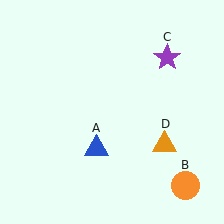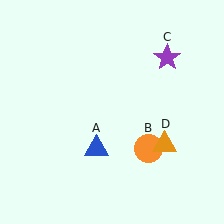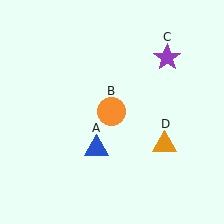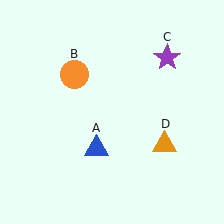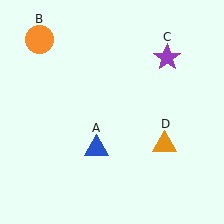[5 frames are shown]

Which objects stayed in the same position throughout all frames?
Blue triangle (object A) and purple star (object C) and orange triangle (object D) remained stationary.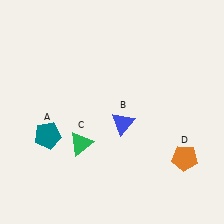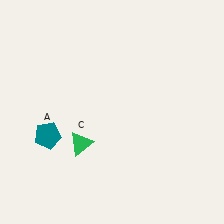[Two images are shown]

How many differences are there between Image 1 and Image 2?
There are 2 differences between the two images.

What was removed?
The blue triangle (B), the orange pentagon (D) were removed in Image 2.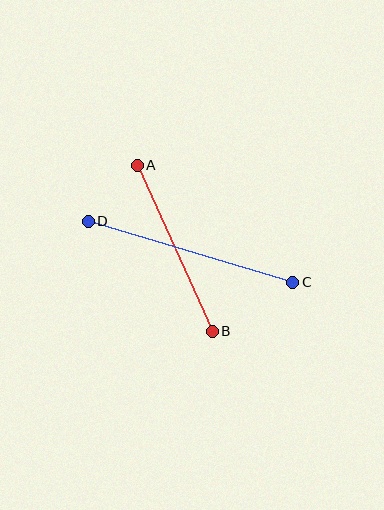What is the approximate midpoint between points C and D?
The midpoint is at approximately (190, 252) pixels.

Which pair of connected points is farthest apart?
Points C and D are farthest apart.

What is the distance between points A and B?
The distance is approximately 182 pixels.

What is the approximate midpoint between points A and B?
The midpoint is at approximately (175, 248) pixels.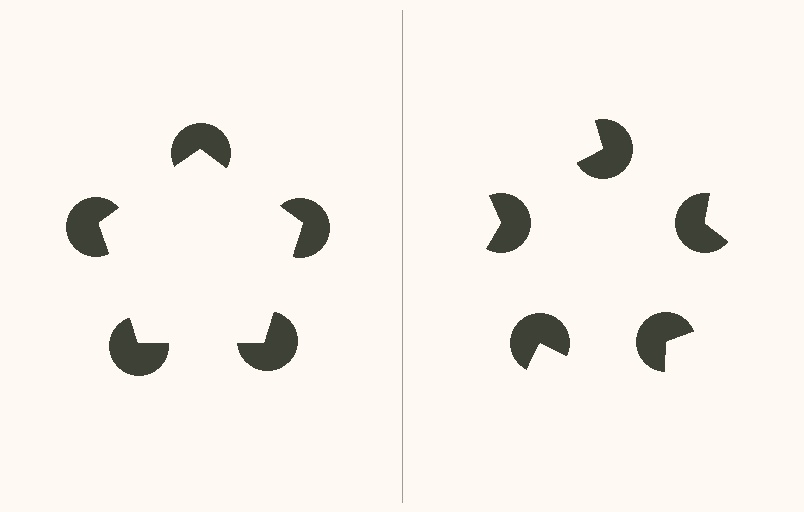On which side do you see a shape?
An illusory pentagon appears on the left side. On the right side the wedge cuts are rotated, so no coherent shape forms.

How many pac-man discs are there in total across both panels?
10 — 5 on each side.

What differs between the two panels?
The pac-man discs are positioned identically on both sides; only the wedge orientations differ. On the left they align to a pentagon; on the right they are misaligned.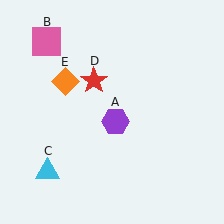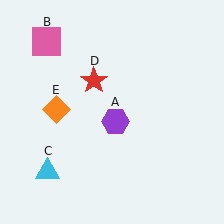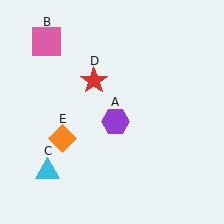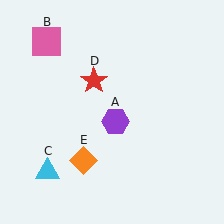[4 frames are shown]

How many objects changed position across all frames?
1 object changed position: orange diamond (object E).